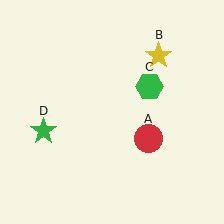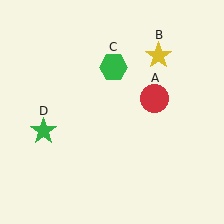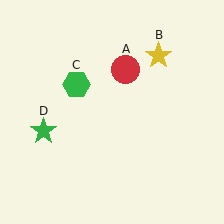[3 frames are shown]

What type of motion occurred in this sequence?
The red circle (object A), green hexagon (object C) rotated counterclockwise around the center of the scene.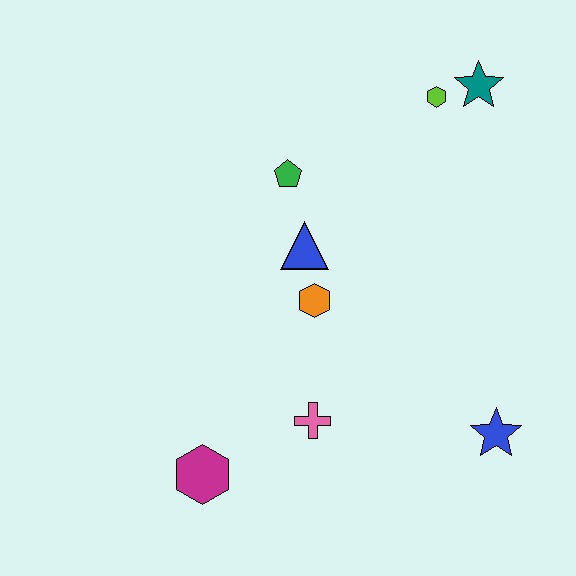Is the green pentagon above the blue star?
Yes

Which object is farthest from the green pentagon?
The blue star is farthest from the green pentagon.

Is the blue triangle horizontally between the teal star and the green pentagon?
Yes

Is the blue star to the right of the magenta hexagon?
Yes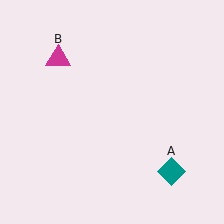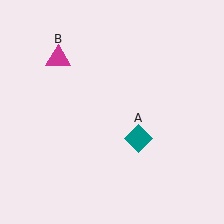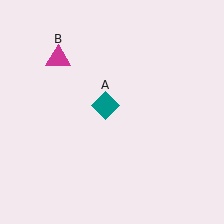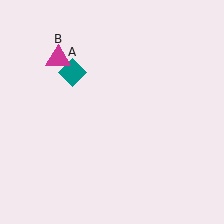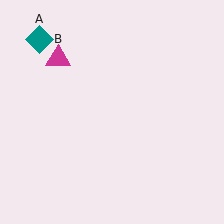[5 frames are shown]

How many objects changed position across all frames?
1 object changed position: teal diamond (object A).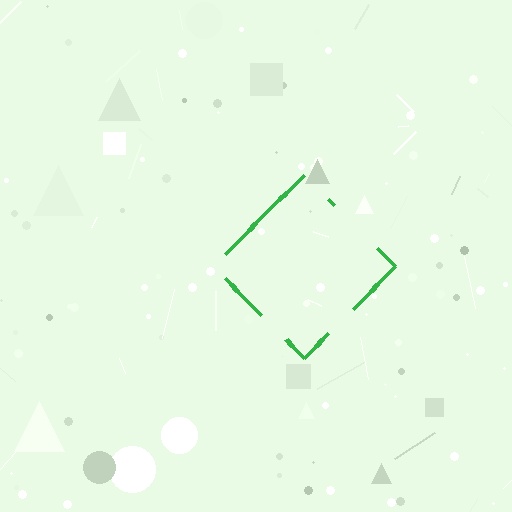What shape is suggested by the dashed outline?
The dashed outline suggests a diamond.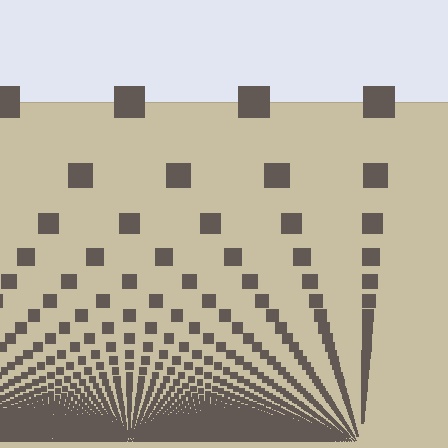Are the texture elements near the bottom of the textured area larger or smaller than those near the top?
Smaller. The gradient is inverted — elements near the bottom are smaller and denser.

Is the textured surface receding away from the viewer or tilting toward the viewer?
The surface appears to tilt toward the viewer. Texture elements get larger and sparser toward the top.